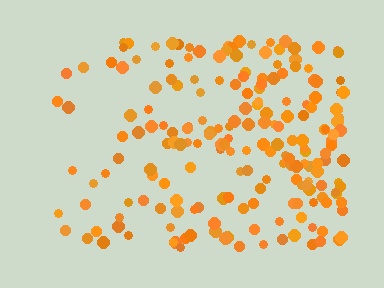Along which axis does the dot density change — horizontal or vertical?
Horizontal.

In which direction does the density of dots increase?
From left to right, with the right side densest.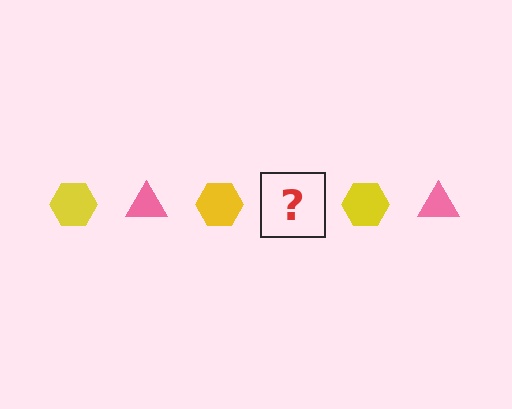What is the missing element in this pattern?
The missing element is a pink triangle.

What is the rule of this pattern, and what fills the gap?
The rule is that the pattern alternates between yellow hexagon and pink triangle. The gap should be filled with a pink triangle.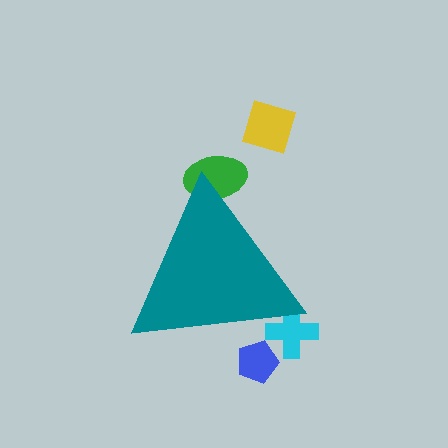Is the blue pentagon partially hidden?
Yes, the blue pentagon is partially hidden behind the teal triangle.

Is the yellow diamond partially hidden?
No, the yellow diamond is fully visible.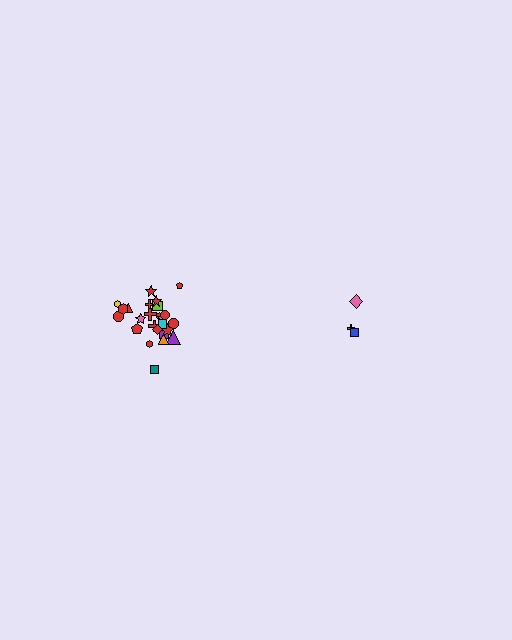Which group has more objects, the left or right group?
The left group.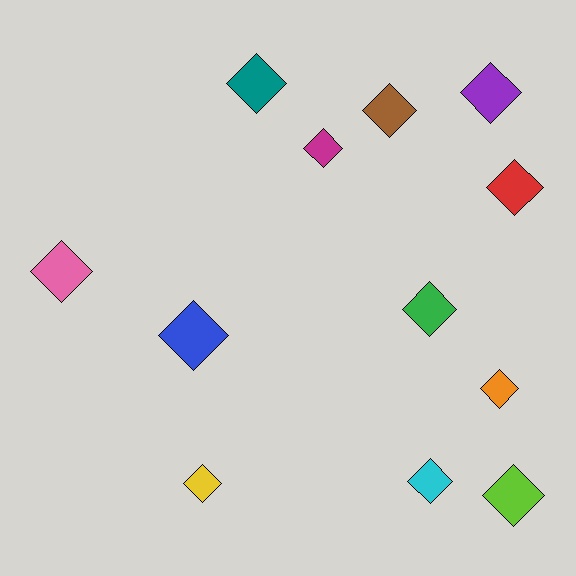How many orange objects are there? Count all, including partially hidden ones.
There is 1 orange object.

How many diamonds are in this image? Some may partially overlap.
There are 12 diamonds.